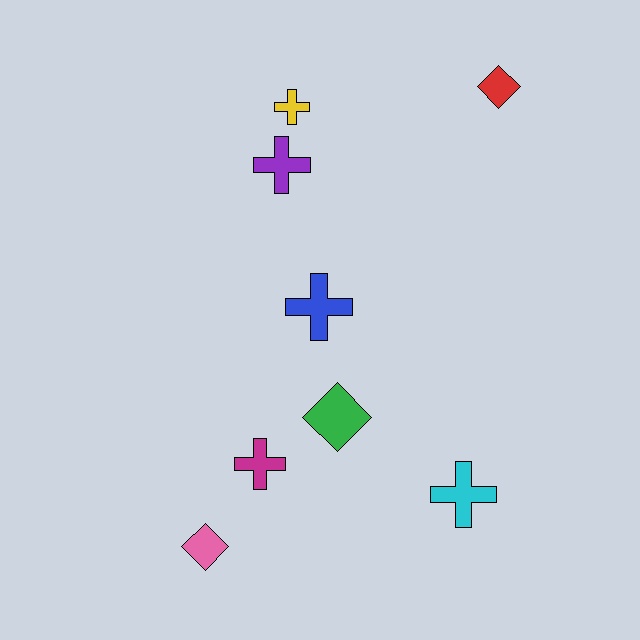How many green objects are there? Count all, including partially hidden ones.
There is 1 green object.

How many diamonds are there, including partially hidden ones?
There are 3 diamonds.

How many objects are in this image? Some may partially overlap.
There are 8 objects.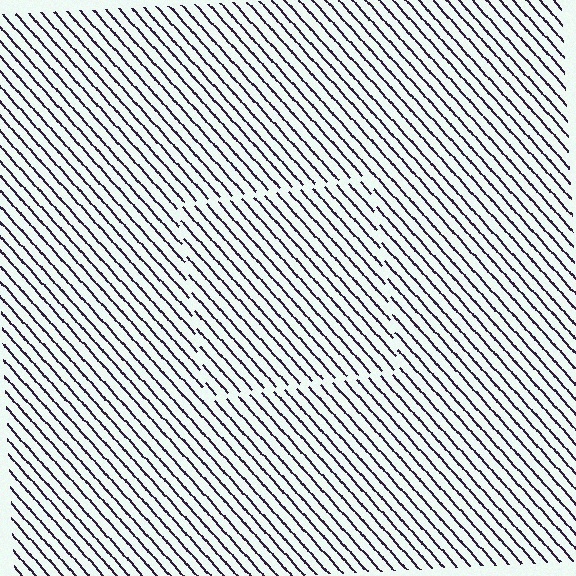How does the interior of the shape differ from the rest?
The interior of the shape contains the same grating, shifted by half a period — the contour is defined by the phase discontinuity where line-ends from the inner and outer gratings abut.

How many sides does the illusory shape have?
4 sides — the line-ends trace a square.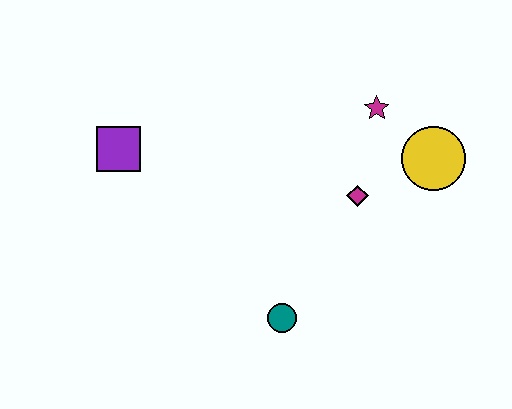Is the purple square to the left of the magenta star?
Yes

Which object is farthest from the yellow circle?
The purple square is farthest from the yellow circle.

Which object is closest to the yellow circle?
The magenta star is closest to the yellow circle.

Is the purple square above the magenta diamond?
Yes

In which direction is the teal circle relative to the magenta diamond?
The teal circle is below the magenta diamond.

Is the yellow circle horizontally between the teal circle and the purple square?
No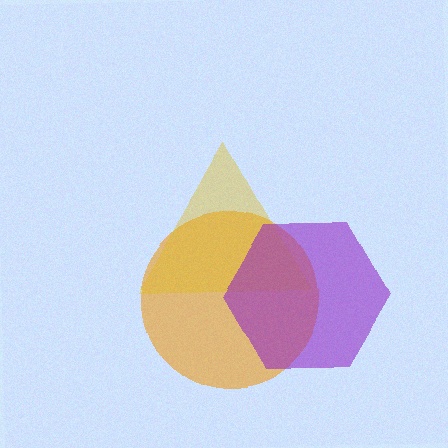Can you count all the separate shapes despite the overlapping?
Yes, there are 3 separate shapes.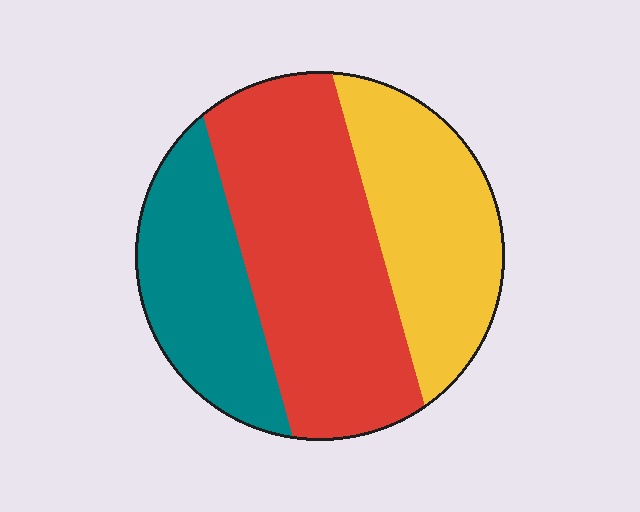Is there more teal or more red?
Red.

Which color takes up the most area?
Red, at roughly 45%.